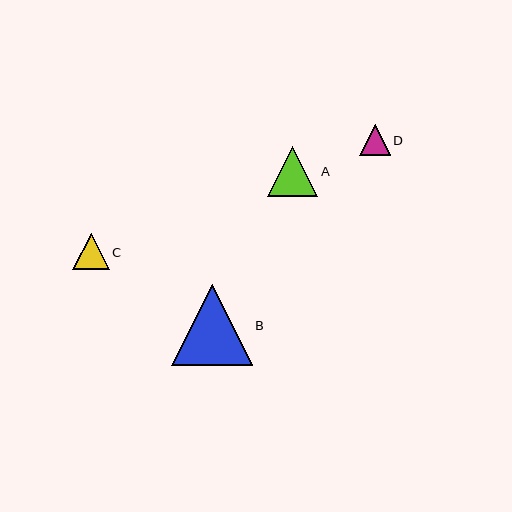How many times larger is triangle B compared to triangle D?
Triangle B is approximately 2.7 times the size of triangle D.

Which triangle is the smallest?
Triangle D is the smallest with a size of approximately 31 pixels.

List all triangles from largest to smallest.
From largest to smallest: B, A, C, D.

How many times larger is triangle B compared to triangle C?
Triangle B is approximately 2.2 times the size of triangle C.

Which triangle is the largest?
Triangle B is the largest with a size of approximately 81 pixels.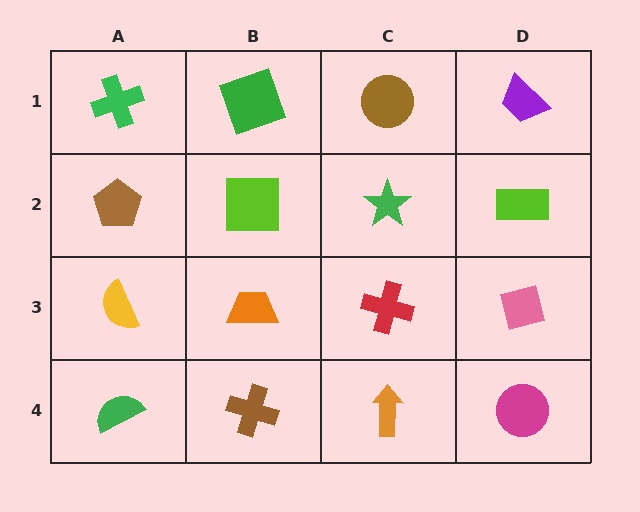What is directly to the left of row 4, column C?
A brown cross.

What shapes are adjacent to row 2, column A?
A green cross (row 1, column A), a yellow semicircle (row 3, column A), a lime square (row 2, column B).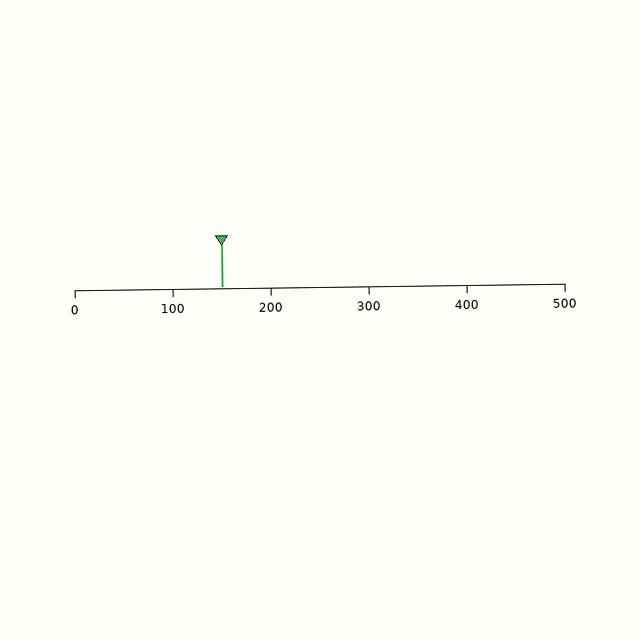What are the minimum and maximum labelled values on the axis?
The axis runs from 0 to 500.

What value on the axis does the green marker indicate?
The marker indicates approximately 150.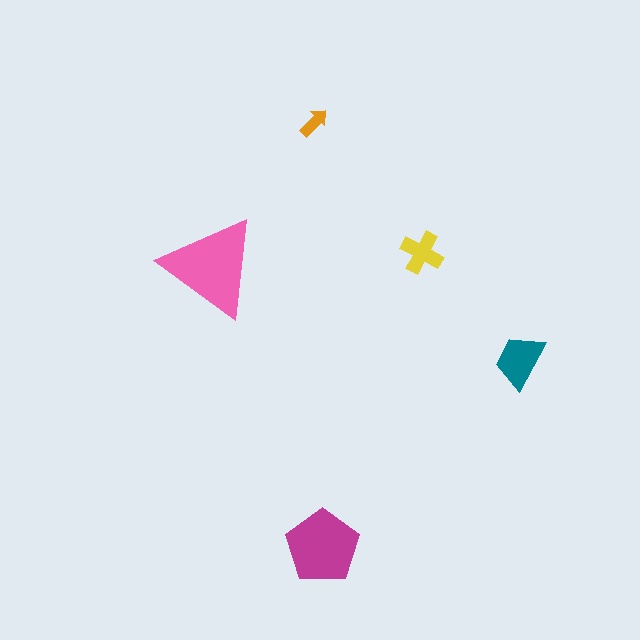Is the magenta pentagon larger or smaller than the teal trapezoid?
Larger.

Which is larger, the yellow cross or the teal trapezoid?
The teal trapezoid.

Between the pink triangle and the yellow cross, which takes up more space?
The pink triangle.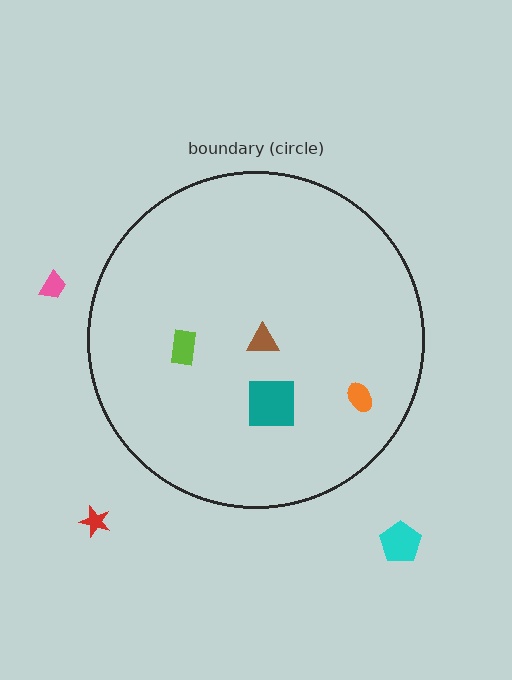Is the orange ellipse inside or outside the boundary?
Inside.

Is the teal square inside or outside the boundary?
Inside.